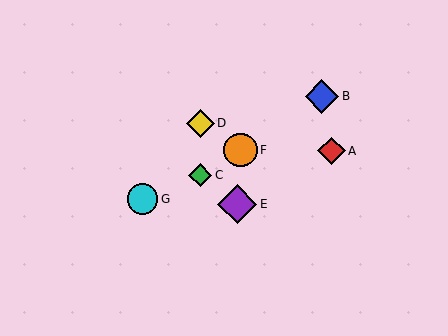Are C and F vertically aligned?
No, C is at x≈200 and F is at x≈240.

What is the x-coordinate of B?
Object B is at x≈322.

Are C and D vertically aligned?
Yes, both are at x≈200.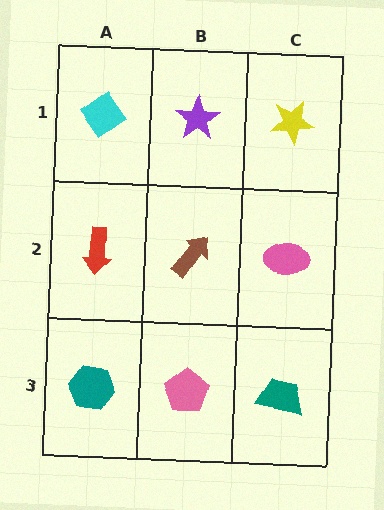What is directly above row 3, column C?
A pink ellipse.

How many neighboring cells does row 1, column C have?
2.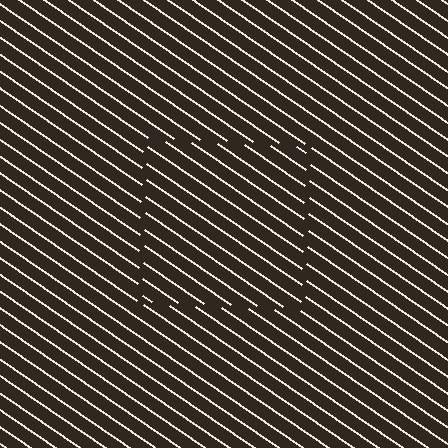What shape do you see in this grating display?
An illusory square. The interior of the shape contains the same grating, shifted by half a period — the contour is defined by the phase discontinuity where line-ends from the inner and outer gratings abut.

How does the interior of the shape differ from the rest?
The interior of the shape contains the same grating, shifted by half a period — the contour is defined by the phase discontinuity where line-ends from the inner and outer gratings abut.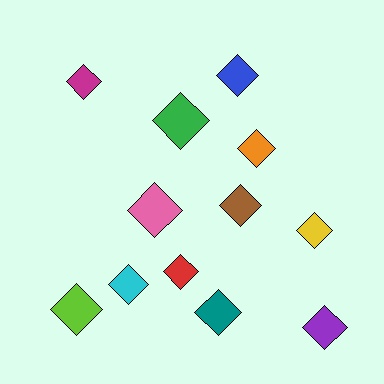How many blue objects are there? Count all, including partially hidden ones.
There is 1 blue object.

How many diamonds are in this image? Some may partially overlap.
There are 12 diamonds.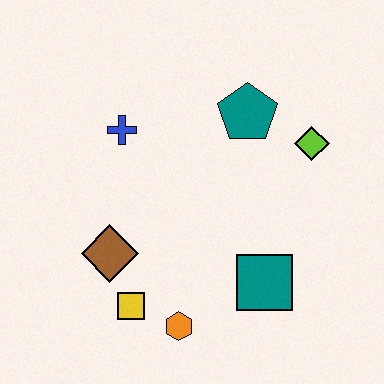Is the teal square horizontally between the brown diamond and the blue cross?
No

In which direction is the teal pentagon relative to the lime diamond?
The teal pentagon is to the left of the lime diamond.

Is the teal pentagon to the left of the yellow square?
No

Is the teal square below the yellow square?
No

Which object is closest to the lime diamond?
The teal pentagon is closest to the lime diamond.